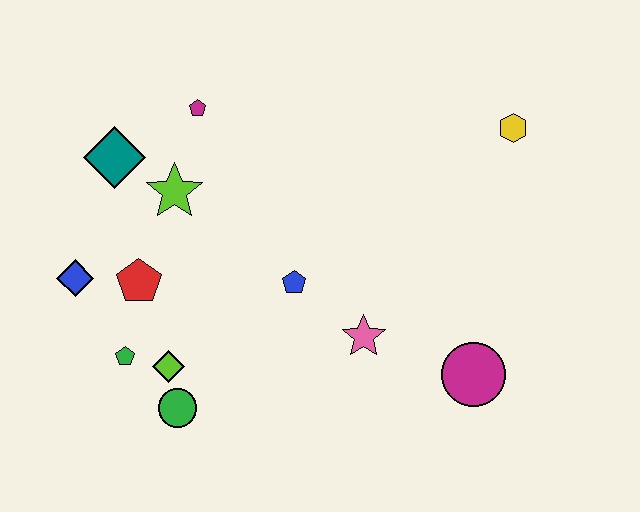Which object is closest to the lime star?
The teal diamond is closest to the lime star.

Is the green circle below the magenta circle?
Yes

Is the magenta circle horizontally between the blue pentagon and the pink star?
No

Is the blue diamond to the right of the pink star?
No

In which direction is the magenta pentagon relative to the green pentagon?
The magenta pentagon is above the green pentagon.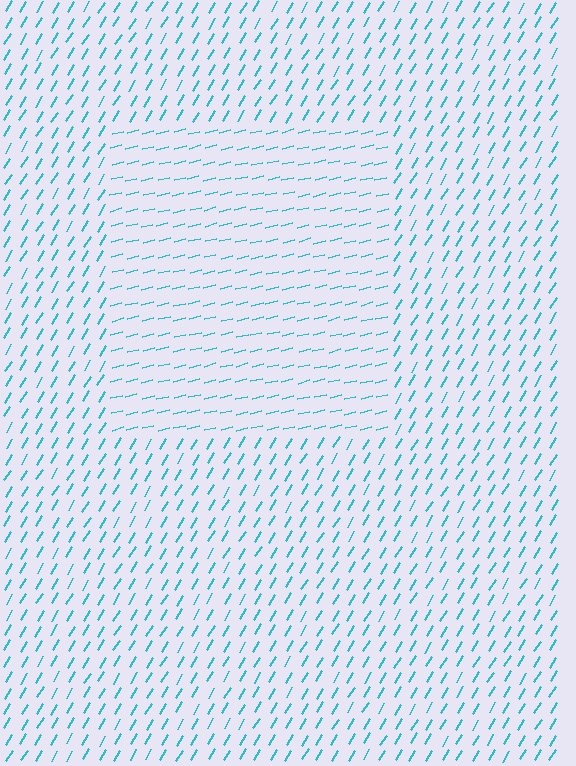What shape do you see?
I see a rectangle.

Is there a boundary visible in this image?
Yes, there is a texture boundary formed by a change in line orientation.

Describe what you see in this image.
The image is filled with small cyan line segments. A rectangle region in the image has lines oriented differently from the surrounding lines, creating a visible texture boundary.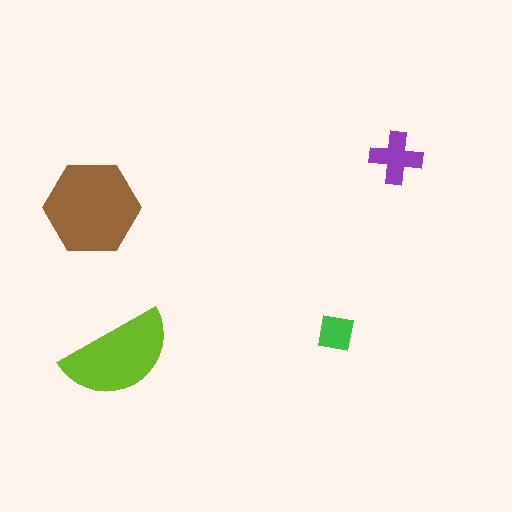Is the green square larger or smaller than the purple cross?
Smaller.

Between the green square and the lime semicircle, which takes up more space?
The lime semicircle.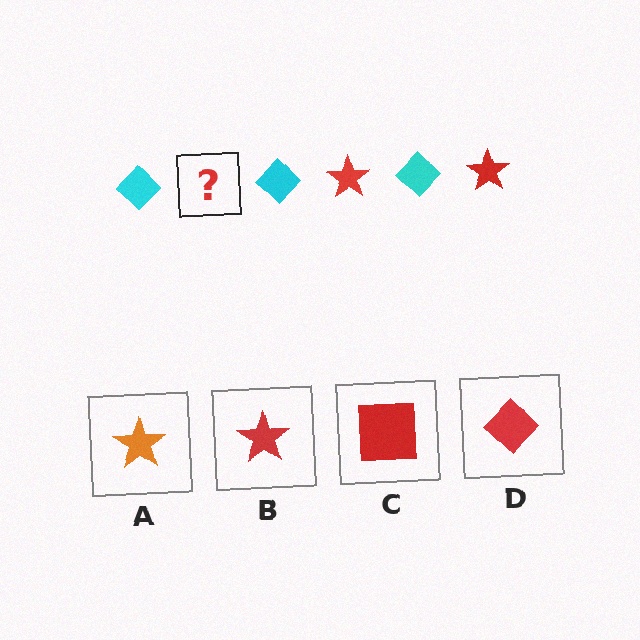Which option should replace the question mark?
Option B.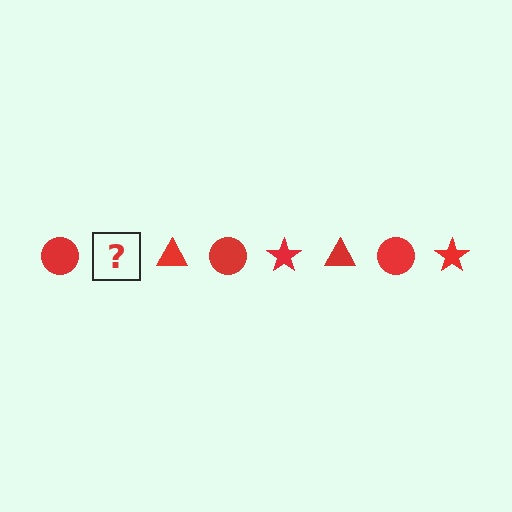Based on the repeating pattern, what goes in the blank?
The blank should be a red star.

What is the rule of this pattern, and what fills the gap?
The rule is that the pattern cycles through circle, star, triangle shapes in red. The gap should be filled with a red star.